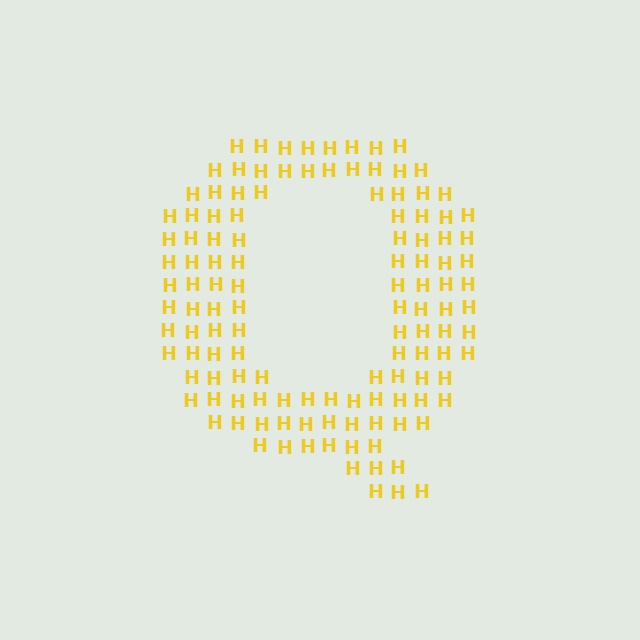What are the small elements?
The small elements are letter H's.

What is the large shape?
The large shape is the letter Q.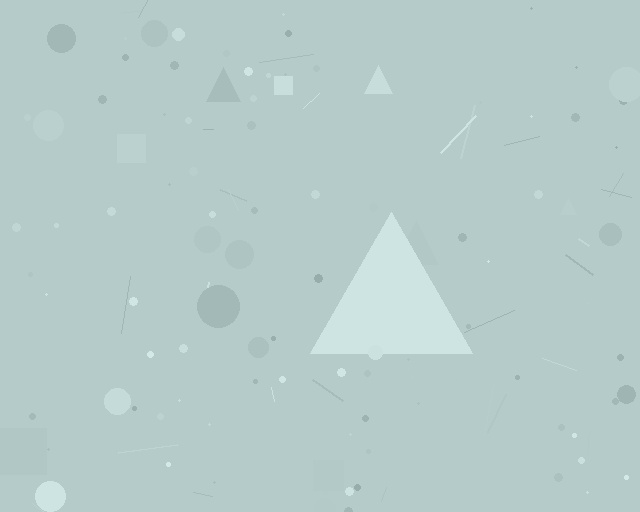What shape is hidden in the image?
A triangle is hidden in the image.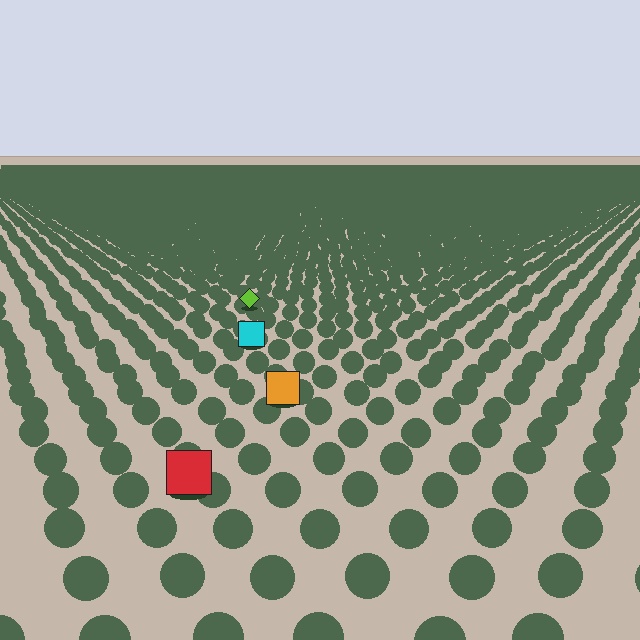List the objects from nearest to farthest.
From nearest to farthest: the red square, the orange square, the cyan square, the lime diamond.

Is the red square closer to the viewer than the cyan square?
Yes. The red square is closer — you can tell from the texture gradient: the ground texture is coarser near it.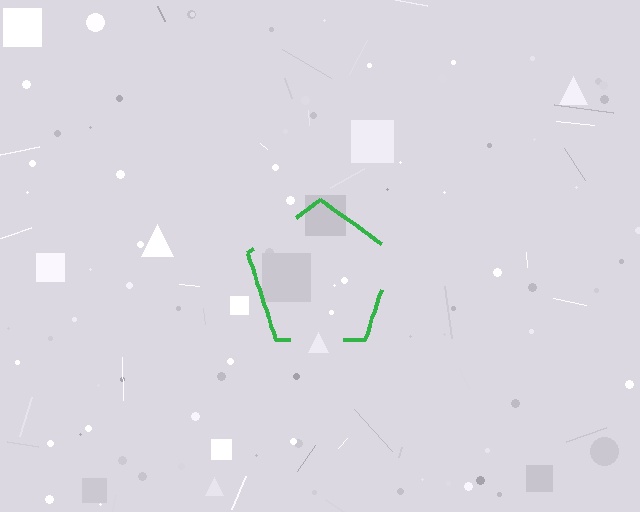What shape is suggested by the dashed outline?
The dashed outline suggests a pentagon.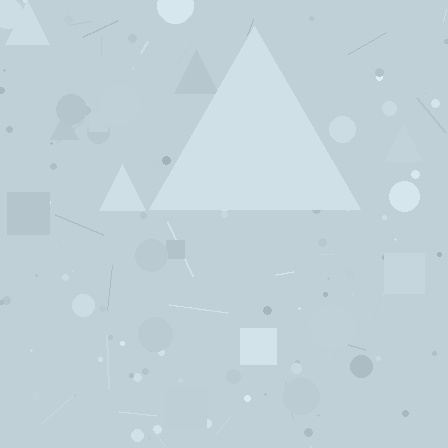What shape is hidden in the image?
A triangle is hidden in the image.